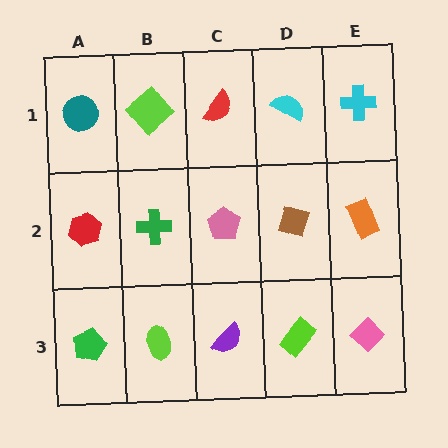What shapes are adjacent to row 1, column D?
A brown diamond (row 2, column D), a red semicircle (row 1, column C), a cyan cross (row 1, column E).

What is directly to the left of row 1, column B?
A teal circle.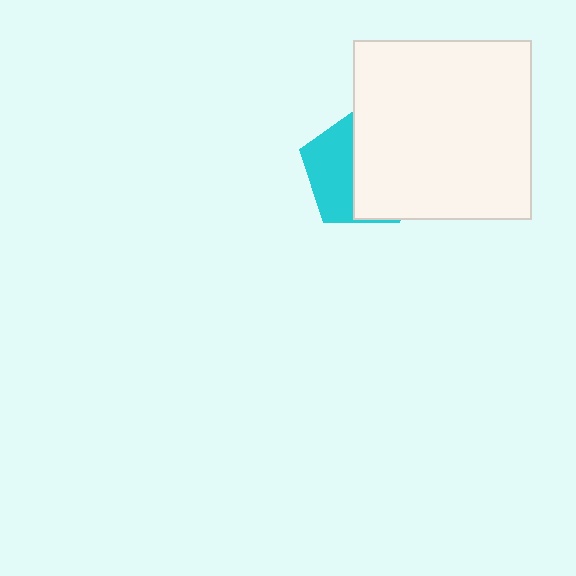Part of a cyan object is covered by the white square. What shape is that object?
It is a pentagon.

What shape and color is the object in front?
The object in front is a white square.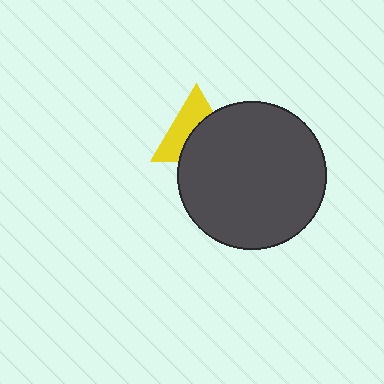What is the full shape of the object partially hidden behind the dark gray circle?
The partially hidden object is a yellow triangle.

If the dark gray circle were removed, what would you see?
You would see the complete yellow triangle.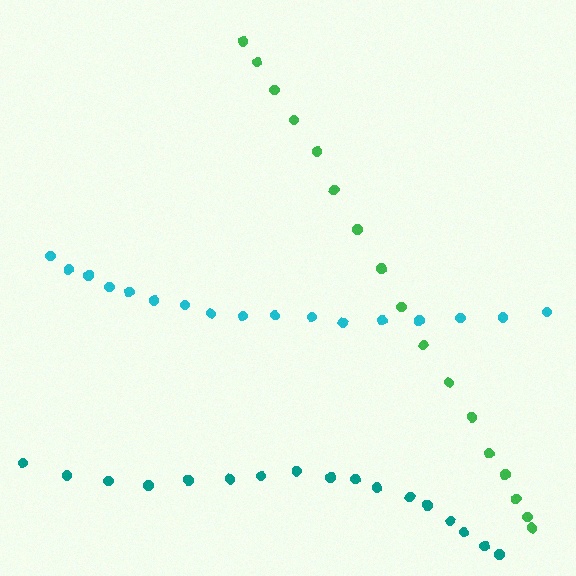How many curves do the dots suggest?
There are 3 distinct paths.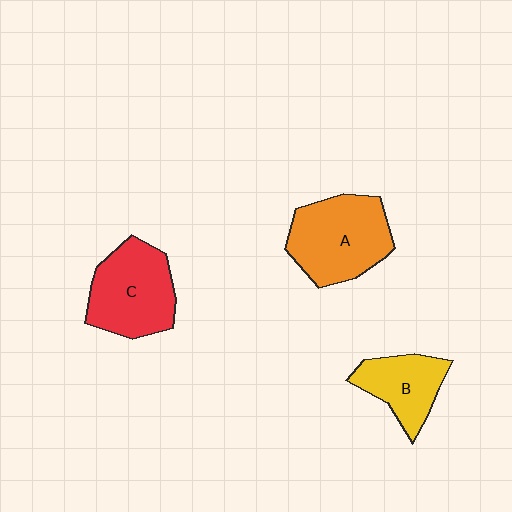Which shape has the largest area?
Shape A (orange).